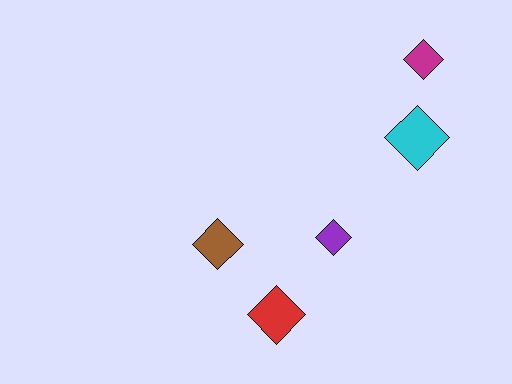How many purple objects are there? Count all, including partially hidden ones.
There is 1 purple object.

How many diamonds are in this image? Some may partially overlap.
There are 5 diamonds.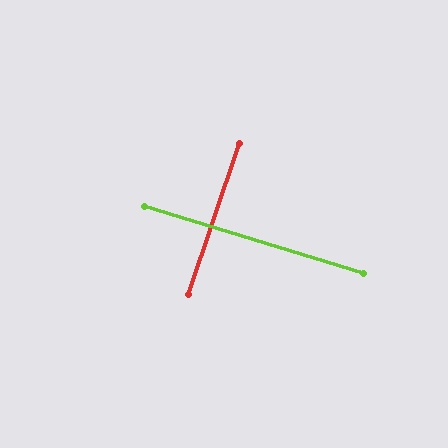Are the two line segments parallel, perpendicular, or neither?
Perpendicular — they meet at approximately 88°.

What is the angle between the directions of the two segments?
Approximately 88 degrees.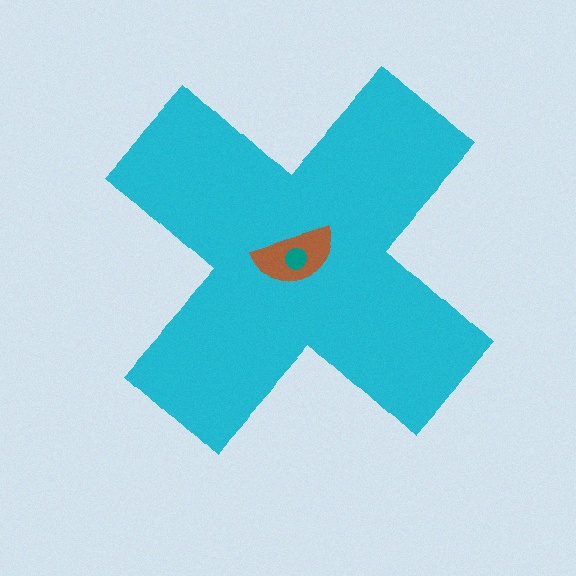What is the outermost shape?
The cyan cross.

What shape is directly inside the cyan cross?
The brown semicircle.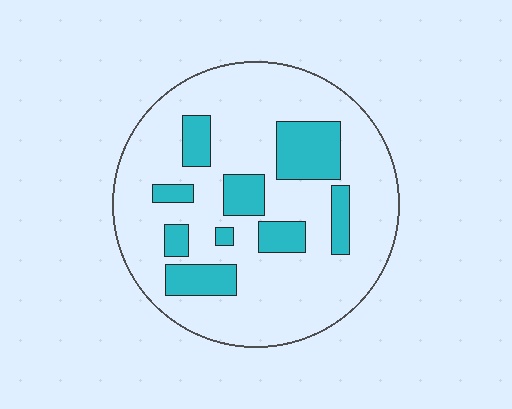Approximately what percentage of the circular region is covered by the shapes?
Approximately 20%.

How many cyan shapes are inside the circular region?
9.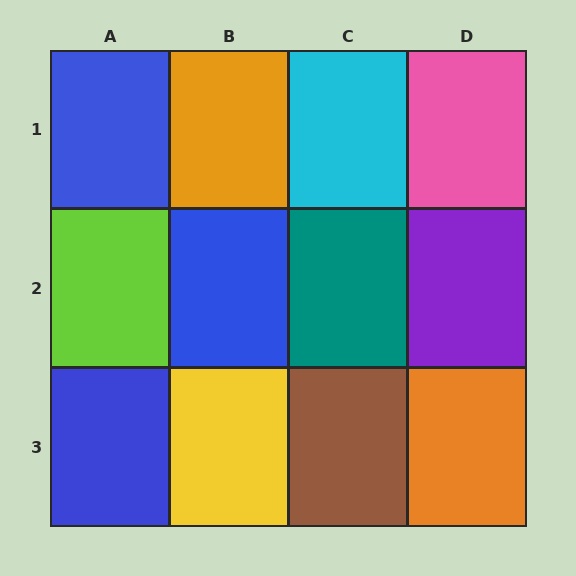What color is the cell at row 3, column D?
Orange.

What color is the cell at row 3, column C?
Brown.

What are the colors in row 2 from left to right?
Lime, blue, teal, purple.